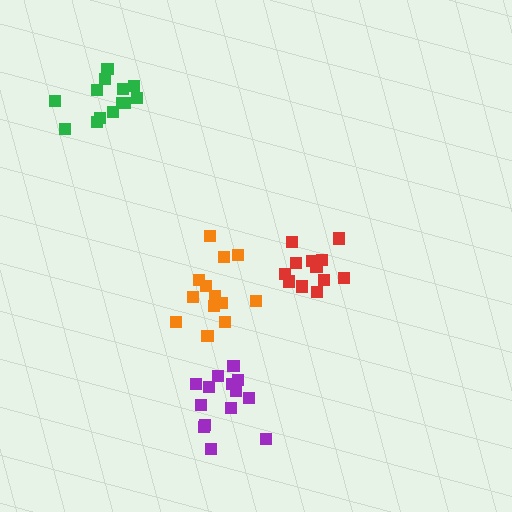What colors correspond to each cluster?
The clusters are colored: green, red, orange, purple.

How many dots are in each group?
Group 1: 13 dots, Group 2: 13 dots, Group 3: 13 dots, Group 4: 14 dots (53 total).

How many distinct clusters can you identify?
There are 4 distinct clusters.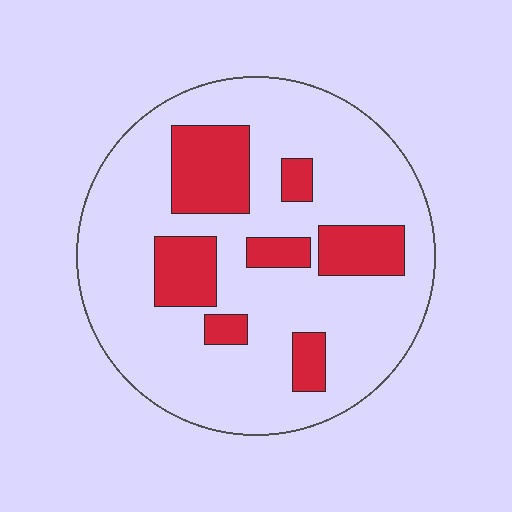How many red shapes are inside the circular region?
7.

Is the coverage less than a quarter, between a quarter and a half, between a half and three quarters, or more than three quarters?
Less than a quarter.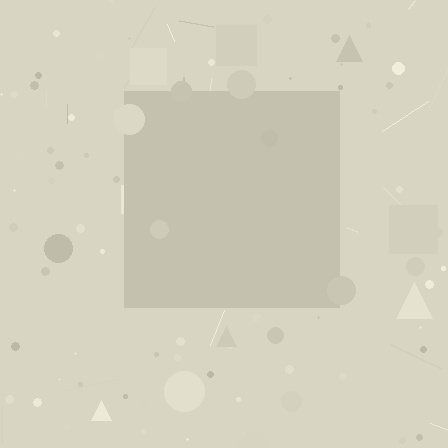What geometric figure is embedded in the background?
A square is embedded in the background.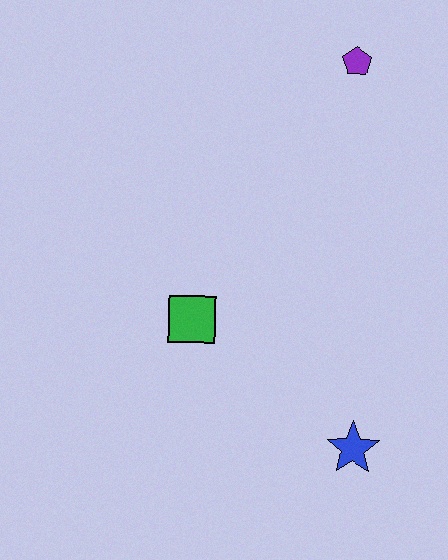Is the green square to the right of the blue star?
No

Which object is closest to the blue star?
The green square is closest to the blue star.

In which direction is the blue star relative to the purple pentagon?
The blue star is below the purple pentagon.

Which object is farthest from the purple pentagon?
The blue star is farthest from the purple pentagon.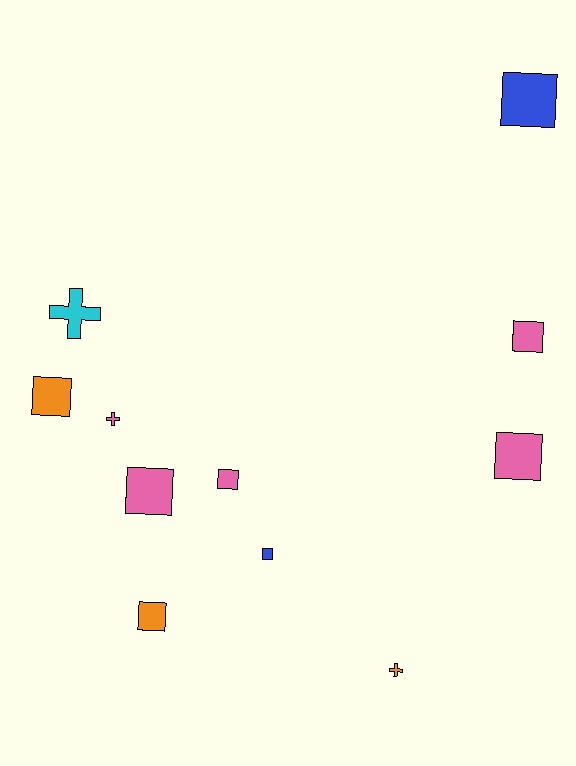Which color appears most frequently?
Pink, with 5 objects.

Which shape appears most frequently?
Square, with 8 objects.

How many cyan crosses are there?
There is 1 cyan cross.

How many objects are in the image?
There are 11 objects.